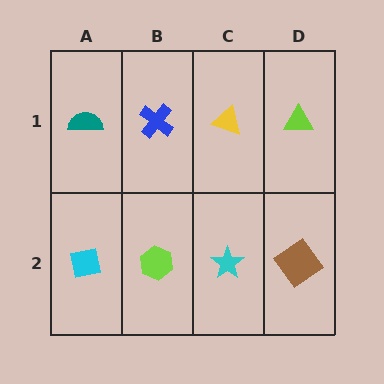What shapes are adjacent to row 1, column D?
A brown diamond (row 2, column D), a yellow triangle (row 1, column C).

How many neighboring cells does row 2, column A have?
2.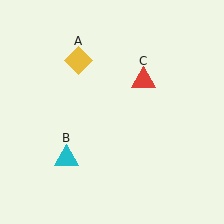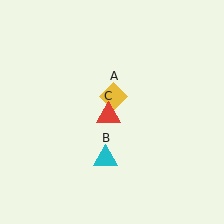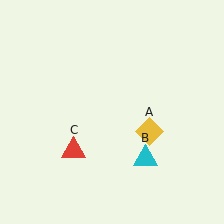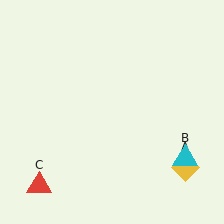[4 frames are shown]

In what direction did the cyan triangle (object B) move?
The cyan triangle (object B) moved right.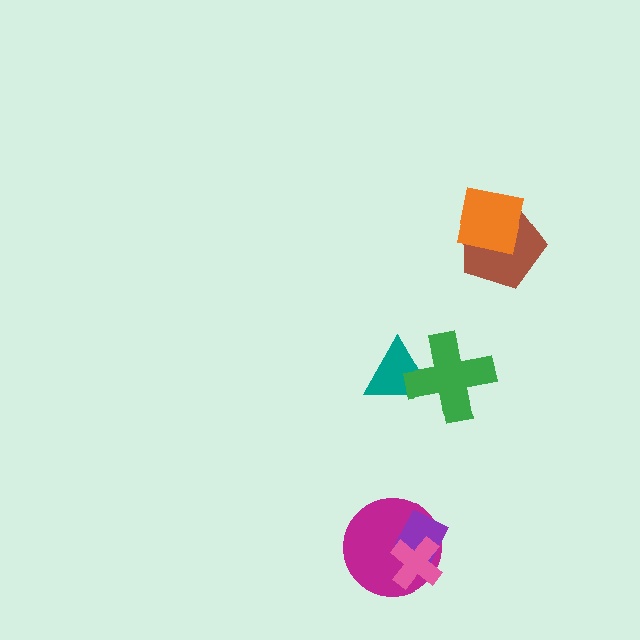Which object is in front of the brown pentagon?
The orange square is in front of the brown pentagon.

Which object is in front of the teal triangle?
The green cross is in front of the teal triangle.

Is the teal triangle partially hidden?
Yes, it is partially covered by another shape.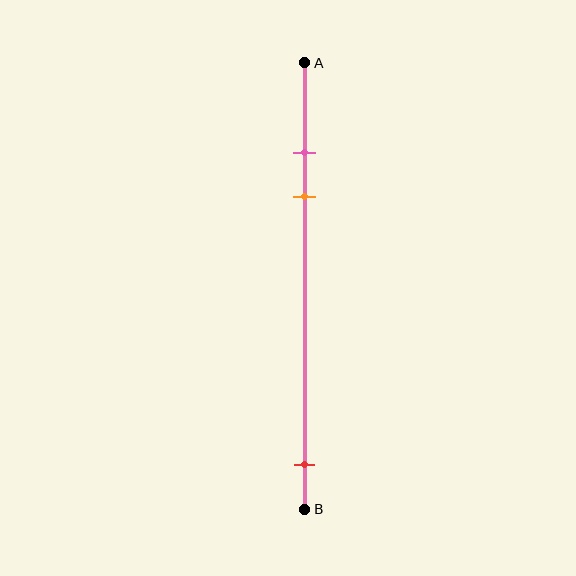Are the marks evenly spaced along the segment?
No, the marks are not evenly spaced.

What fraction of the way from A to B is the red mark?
The red mark is approximately 90% (0.9) of the way from A to B.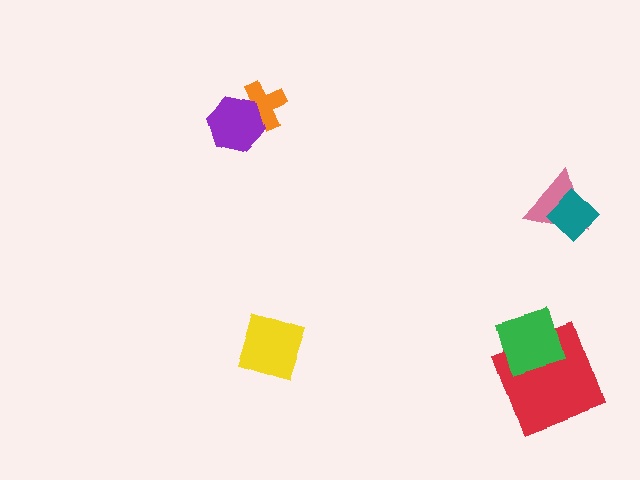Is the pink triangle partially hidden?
Yes, it is partially covered by another shape.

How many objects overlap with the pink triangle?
1 object overlaps with the pink triangle.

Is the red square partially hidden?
Yes, it is partially covered by another shape.